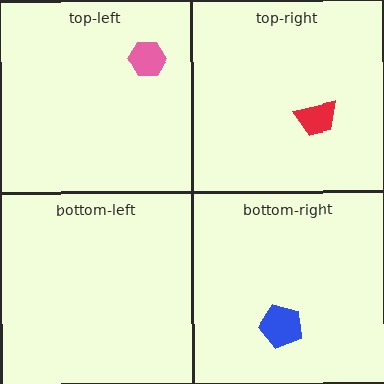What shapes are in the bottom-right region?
The blue pentagon.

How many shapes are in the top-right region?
1.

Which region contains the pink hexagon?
The top-left region.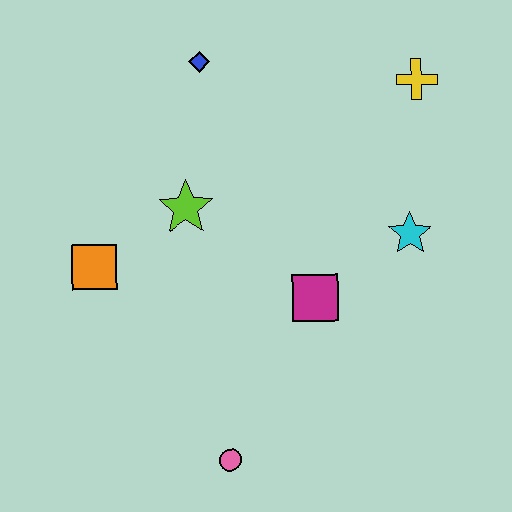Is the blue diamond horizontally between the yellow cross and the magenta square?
No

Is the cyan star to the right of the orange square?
Yes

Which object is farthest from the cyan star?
The orange square is farthest from the cyan star.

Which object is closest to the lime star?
The orange square is closest to the lime star.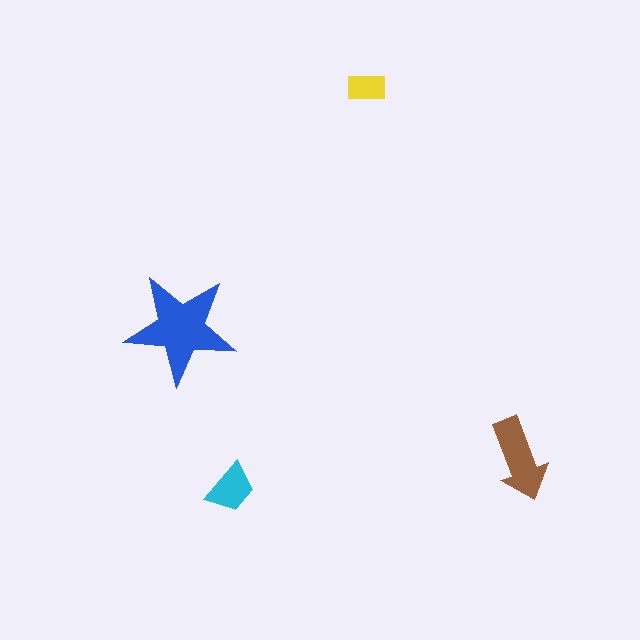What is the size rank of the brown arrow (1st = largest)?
2nd.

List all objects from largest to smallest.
The blue star, the brown arrow, the cyan trapezoid, the yellow rectangle.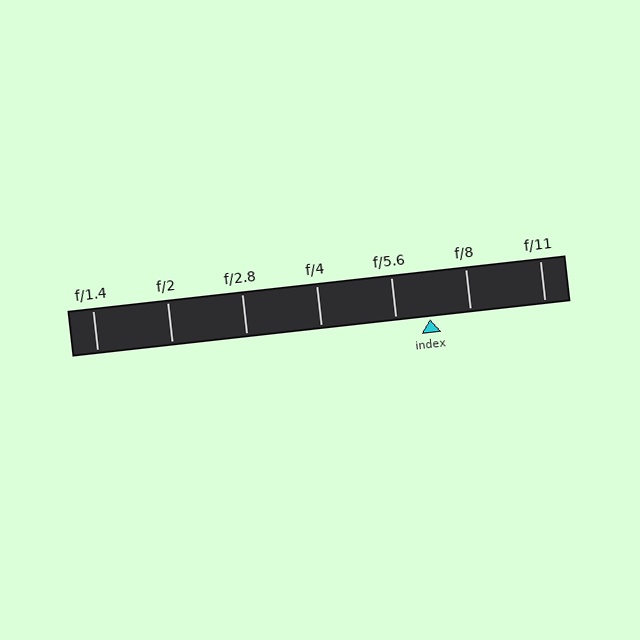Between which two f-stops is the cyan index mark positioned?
The index mark is between f/5.6 and f/8.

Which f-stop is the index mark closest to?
The index mark is closest to f/5.6.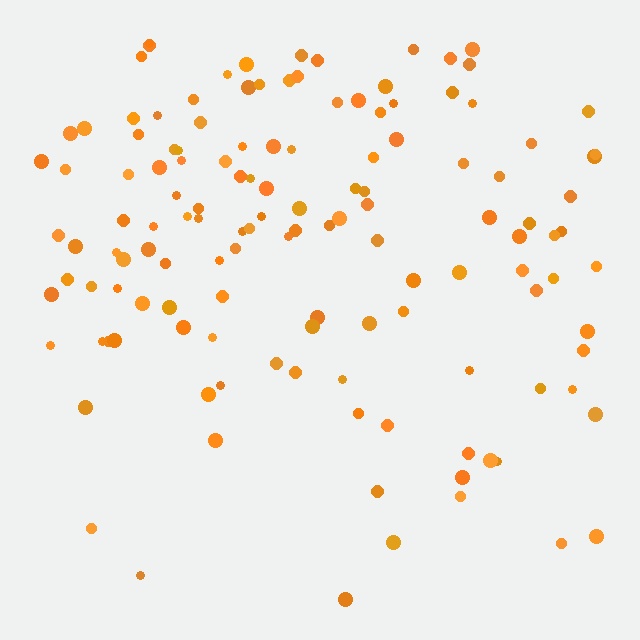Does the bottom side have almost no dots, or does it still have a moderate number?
Still a moderate number, just noticeably fewer than the top.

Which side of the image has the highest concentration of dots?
The top.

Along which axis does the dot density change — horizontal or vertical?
Vertical.